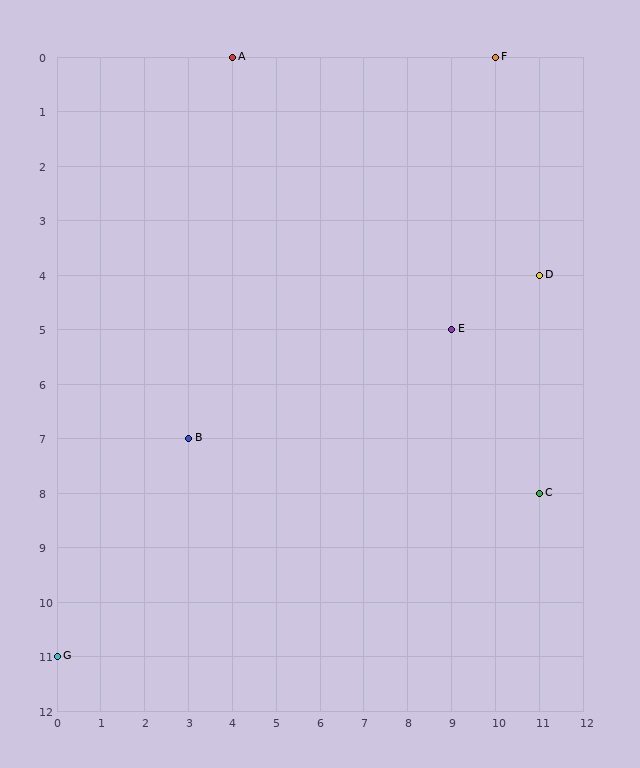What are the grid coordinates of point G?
Point G is at grid coordinates (0, 11).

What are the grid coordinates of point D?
Point D is at grid coordinates (11, 4).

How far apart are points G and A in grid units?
Points G and A are 4 columns and 11 rows apart (about 11.7 grid units diagonally).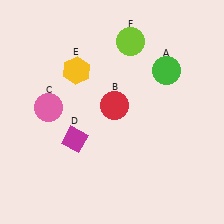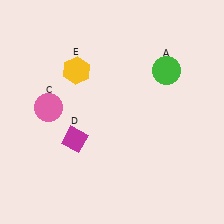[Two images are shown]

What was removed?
The lime circle (F), the red circle (B) were removed in Image 2.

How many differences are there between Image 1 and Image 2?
There are 2 differences between the two images.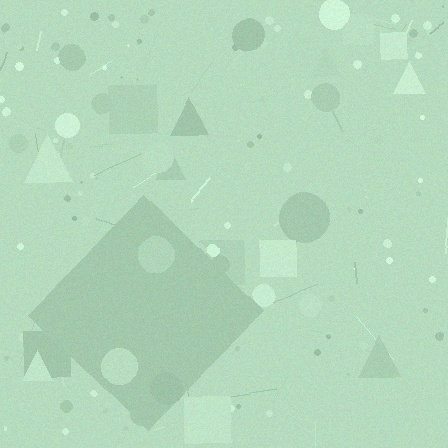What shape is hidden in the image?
A diamond is hidden in the image.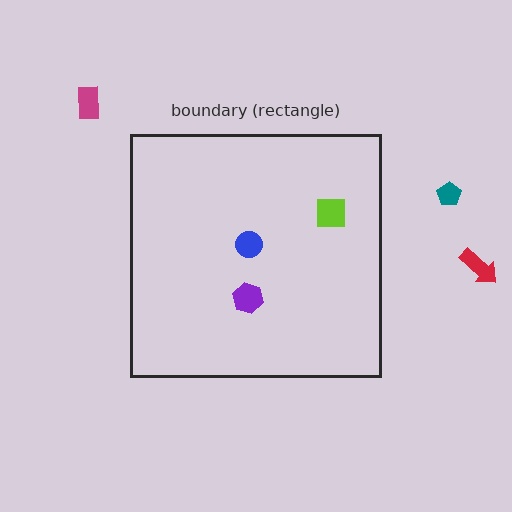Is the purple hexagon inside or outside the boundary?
Inside.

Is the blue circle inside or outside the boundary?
Inside.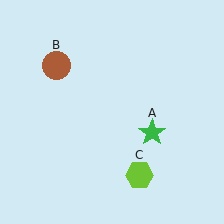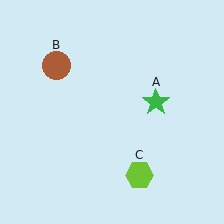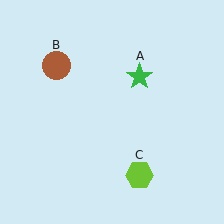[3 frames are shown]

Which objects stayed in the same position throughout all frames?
Brown circle (object B) and lime hexagon (object C) remained stationary.